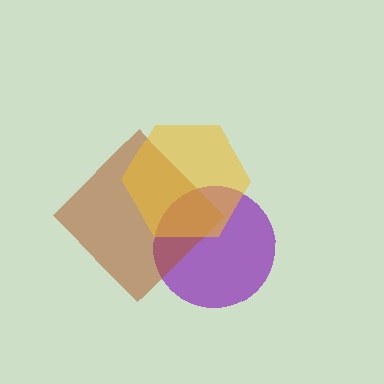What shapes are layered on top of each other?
The layered shapes are: a purple circle, a brown diamond, a yellow hexagon.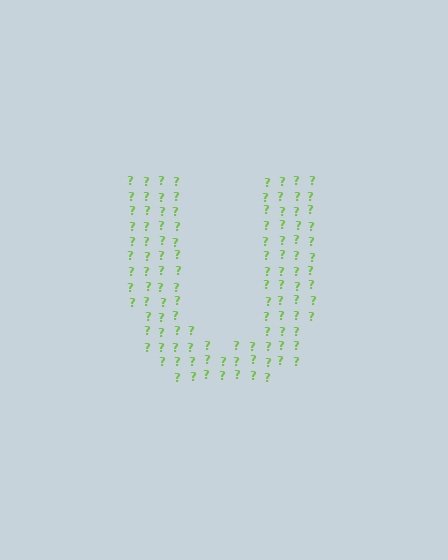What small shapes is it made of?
It is made of small question marks.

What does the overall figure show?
The overall figure shows the letter U.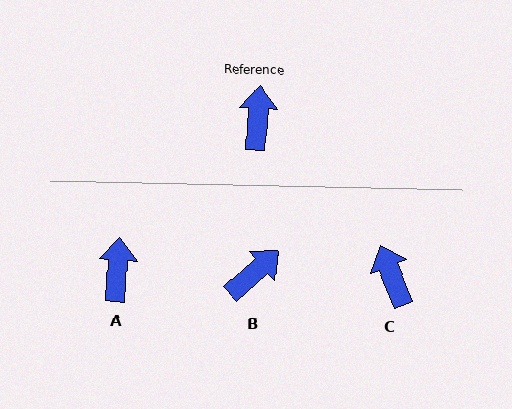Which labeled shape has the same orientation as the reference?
A.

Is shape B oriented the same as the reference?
No, it is off by about 44 degrees.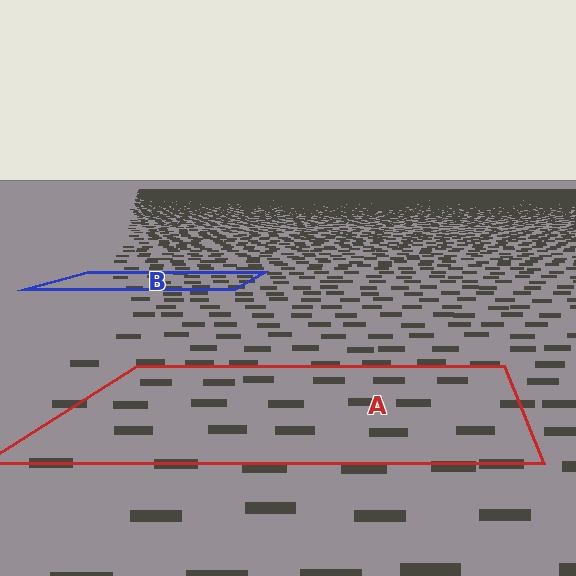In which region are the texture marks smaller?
The texture marks are smaller in region B, because it is farther away.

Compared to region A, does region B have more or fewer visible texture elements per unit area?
Region B has more texture elements per unit area — they are packed more densely because it is farther away.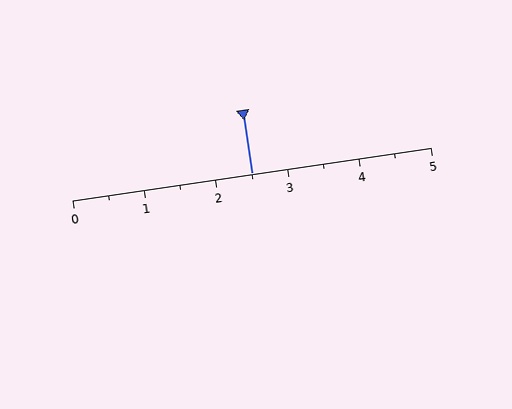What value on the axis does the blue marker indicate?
The marker indicates approximately 2.5.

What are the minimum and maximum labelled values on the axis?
The axis runs from 0 to 5.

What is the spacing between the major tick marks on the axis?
The major ticks are spaced 1 apart.